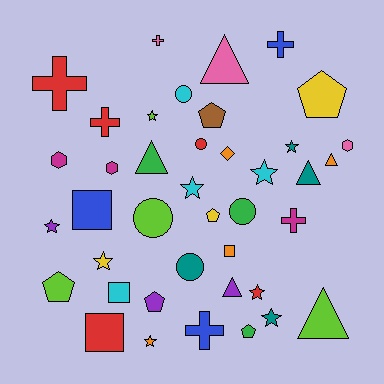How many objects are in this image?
There are 40 objects.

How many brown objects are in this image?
There is 1 brown object.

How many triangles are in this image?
There are 6 triangles.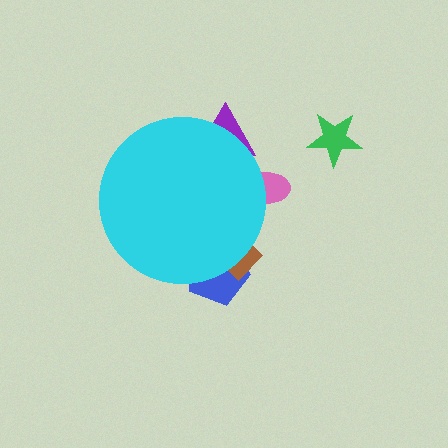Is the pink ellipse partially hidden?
Yes, the pink ellipse is partially hidden behind the cyan circle.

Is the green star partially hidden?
No, the green star is fully visible.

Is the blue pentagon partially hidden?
Yes, the blue pentagon is partially hidden behind the cyan circle.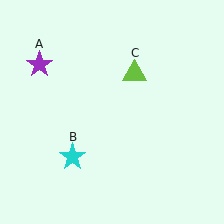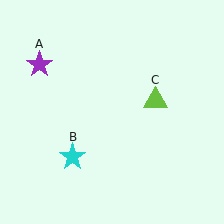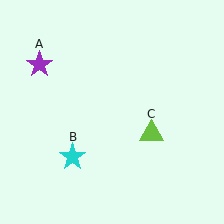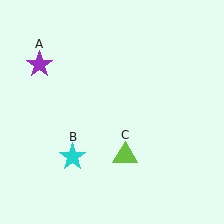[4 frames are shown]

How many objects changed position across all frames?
1 object changed position: lime triangle (object C).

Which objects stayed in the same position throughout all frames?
Purple star (object A) and cyan star (object B) remained stationary.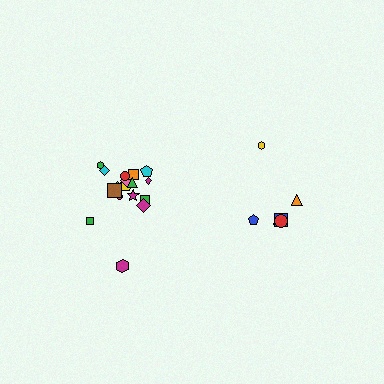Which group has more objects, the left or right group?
The left group.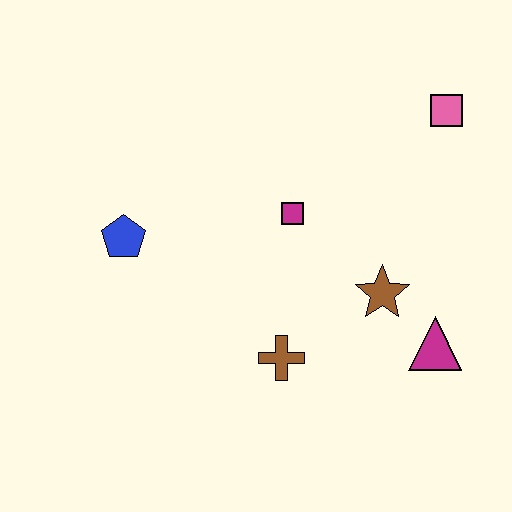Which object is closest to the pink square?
The magenta square is closest to the pink square.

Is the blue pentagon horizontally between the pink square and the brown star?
No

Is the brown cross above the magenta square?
No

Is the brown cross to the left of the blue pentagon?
No